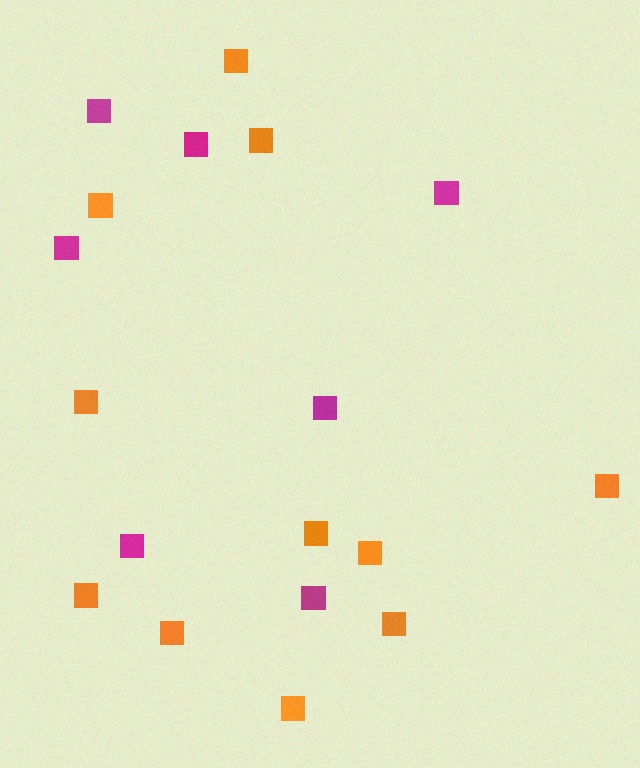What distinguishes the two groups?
There are 2 groups: one group of magenta squares (7) and one group of orange squares (11).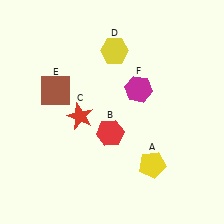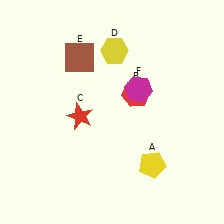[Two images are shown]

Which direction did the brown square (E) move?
The brown square (E) moved up.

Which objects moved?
The objects that moved are: the red hexagon (B), the brown square (E).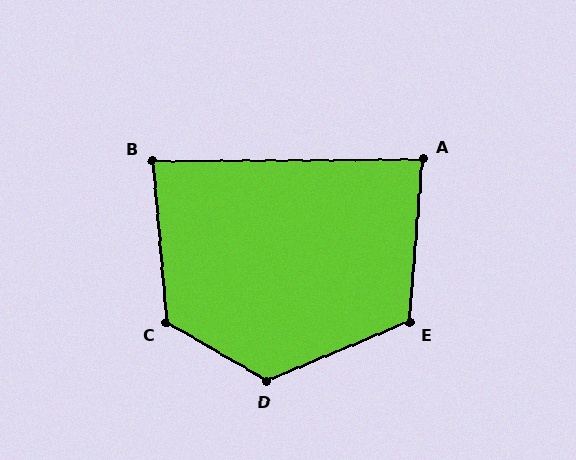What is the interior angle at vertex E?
Approximately 117 degrees (obtuse).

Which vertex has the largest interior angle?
D, at approximately 127 degrees.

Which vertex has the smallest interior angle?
A, at approximately 85 degrees.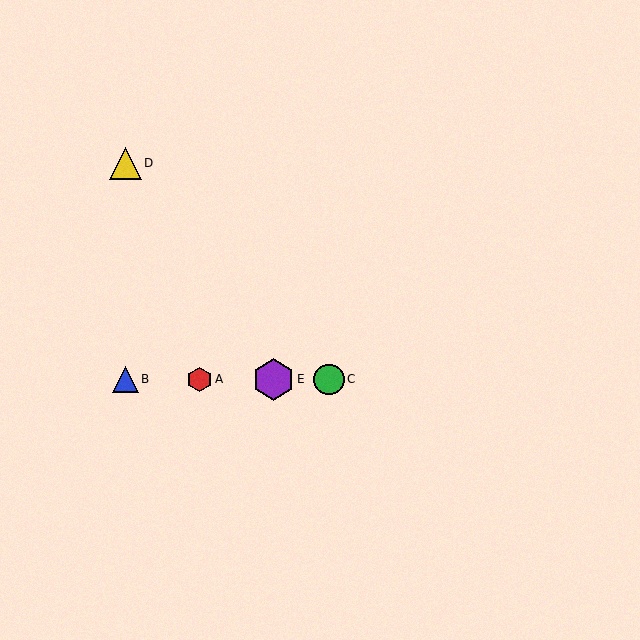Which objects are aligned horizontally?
Objects A, B, C, E are aligned horizontally.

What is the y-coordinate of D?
Object D is at y≈163.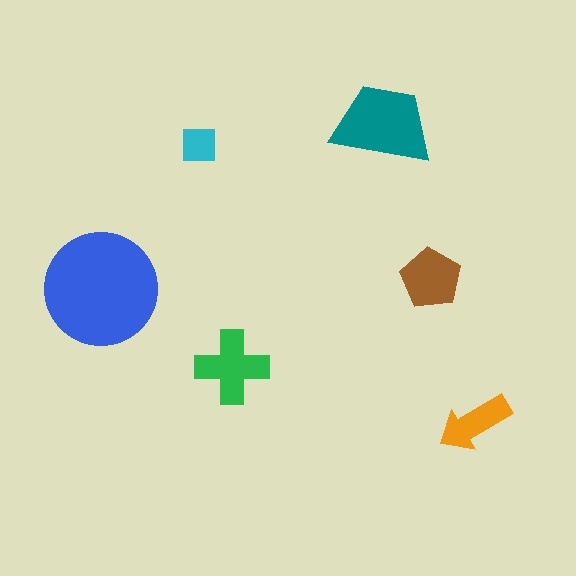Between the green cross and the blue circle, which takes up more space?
The blue circle.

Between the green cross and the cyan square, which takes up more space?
The green cross.